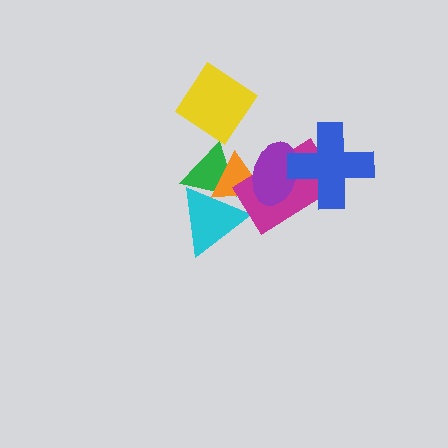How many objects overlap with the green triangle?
2 objects overlap with the green triangle.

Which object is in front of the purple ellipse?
The blue cross is in front of the purple ellipse.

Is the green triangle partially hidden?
Yes, it is partially covered by another shape.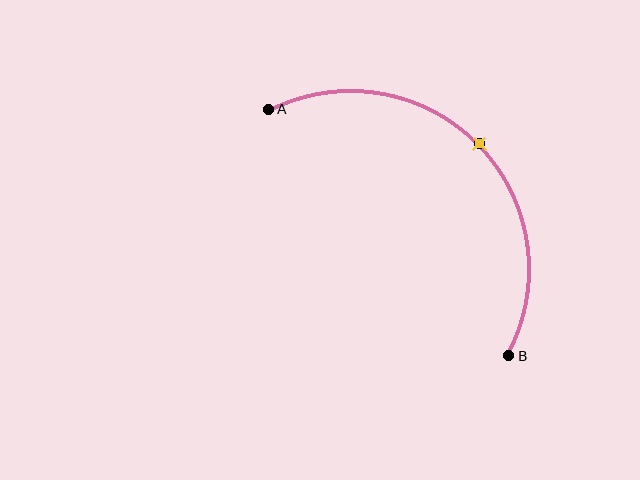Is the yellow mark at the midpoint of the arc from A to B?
Yes. The yellow mark lies on the arc at equal arc-length from both A and B — it is the arc midpoint.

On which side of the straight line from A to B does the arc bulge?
The arc bulges above and to the right of the straight line connecting A and B.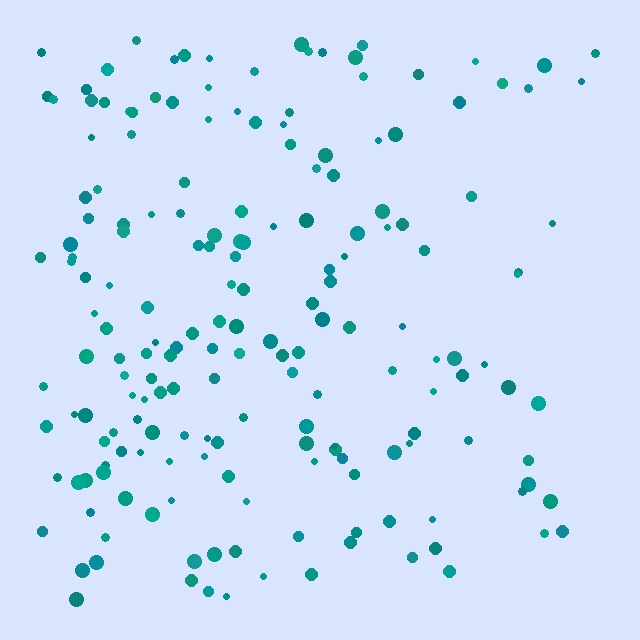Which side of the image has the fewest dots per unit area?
The right.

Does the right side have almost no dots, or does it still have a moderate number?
Still a moderate number, just noticeably fewer than the left.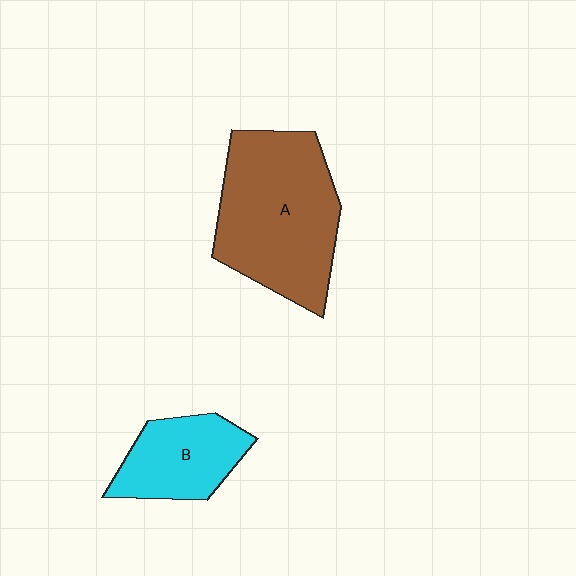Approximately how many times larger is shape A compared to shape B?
Approximately 2.0 times.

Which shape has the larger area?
Shape A (brown).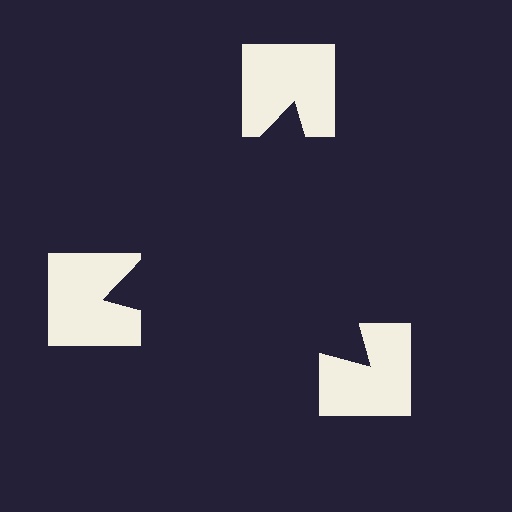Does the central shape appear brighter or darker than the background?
It typically appears slightly darker than the background, even though no actual brightness change is drawn.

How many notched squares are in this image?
There are 3 — one at each vertex of the illusory triangle.